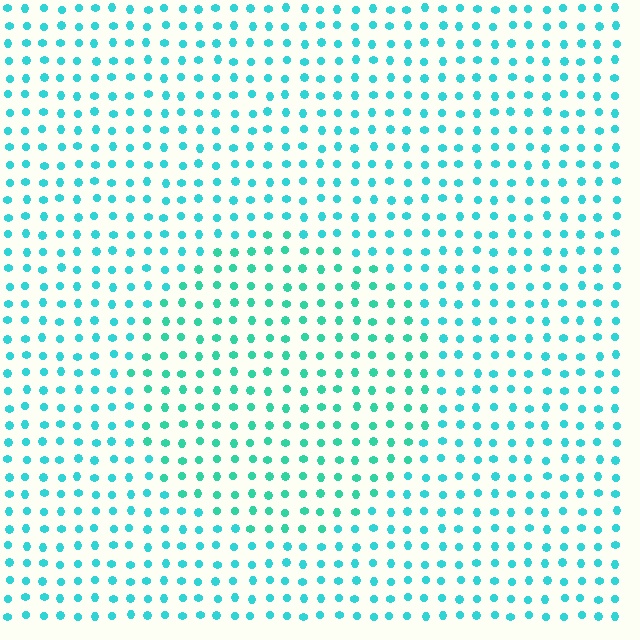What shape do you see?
I see a circle.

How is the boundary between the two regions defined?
The boundary is defined purely by a slight shift in hue (about 19 degrees). Spacing, size, and orientation are identical on both sides.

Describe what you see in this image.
The image is filled with small cyan elements in a uniform arrangement. A circle-shaped region is visible where the elements are tinted to a slightly different hue, forming a subtle color boundary.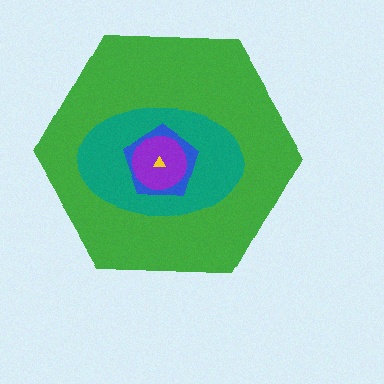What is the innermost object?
The yellow triangle.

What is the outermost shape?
The green hexagon.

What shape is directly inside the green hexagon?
The teal ellipse.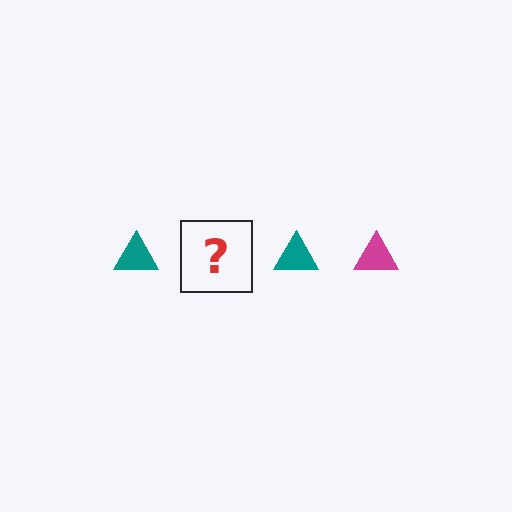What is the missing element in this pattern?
The missing element is a magenta triangle.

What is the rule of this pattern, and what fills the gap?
The rule is that the pattern cycles through teal, magenta triangles. The gap should be filled with a magenta triangle.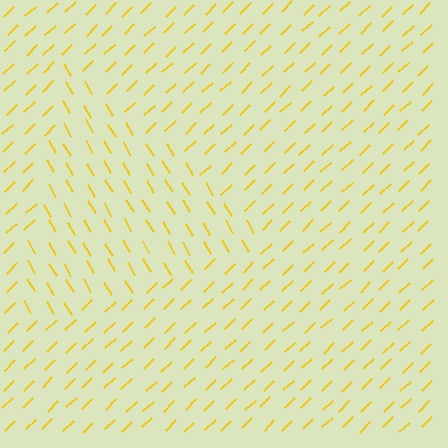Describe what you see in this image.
The image is filled with small yellow line segments. A triangle region in the image has lines oriented differently from the surrounding lines, creating a visible texture boundary.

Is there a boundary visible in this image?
Yes, there is a texture boundary formed by a change in line orientation.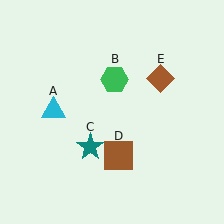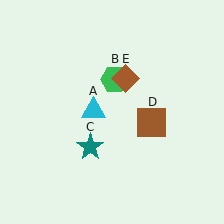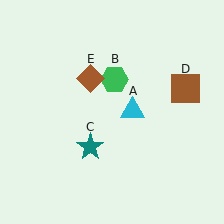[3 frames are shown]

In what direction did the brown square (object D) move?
The brown square (object D) moved up and to the right.